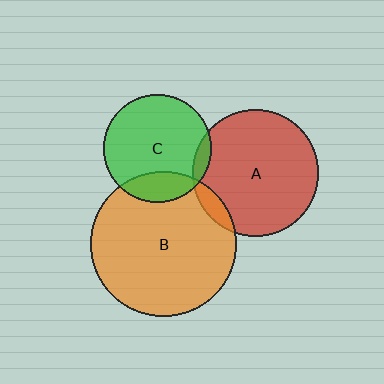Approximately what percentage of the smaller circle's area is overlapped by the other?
Approximately 10%.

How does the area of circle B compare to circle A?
Approximately 1.3 times.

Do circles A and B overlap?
Yes.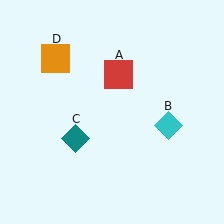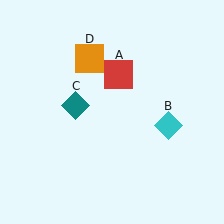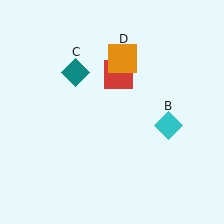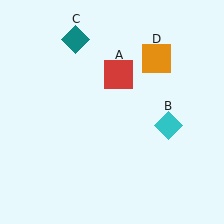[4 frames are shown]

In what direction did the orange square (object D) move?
The orange square (object D) moved right.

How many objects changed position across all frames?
2 objects changed position: teal diamond (object C), orange square (object D).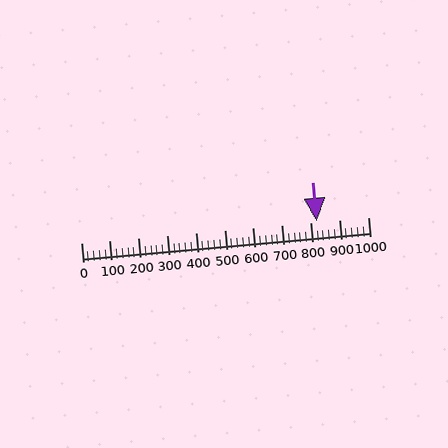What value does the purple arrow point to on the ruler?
The purple arrow points to approximately 820.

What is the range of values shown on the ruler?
The ruler shows values from 0 to 1000.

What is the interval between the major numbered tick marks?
The major tick marks are spaced 100 units apart.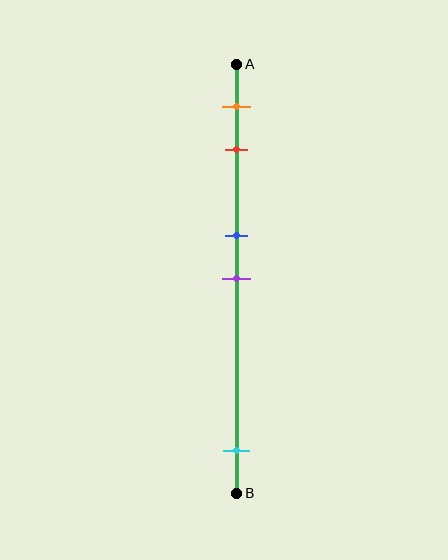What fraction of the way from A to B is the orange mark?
The orange mark is approximately 10% (0.1) of the way from A to B.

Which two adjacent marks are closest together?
The blue and purple marks are the closest adjacent pair.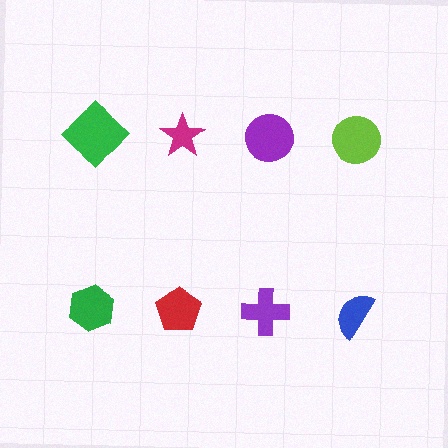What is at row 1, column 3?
A purple circle.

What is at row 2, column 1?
A green hexagon.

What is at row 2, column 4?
A blue semicircle.